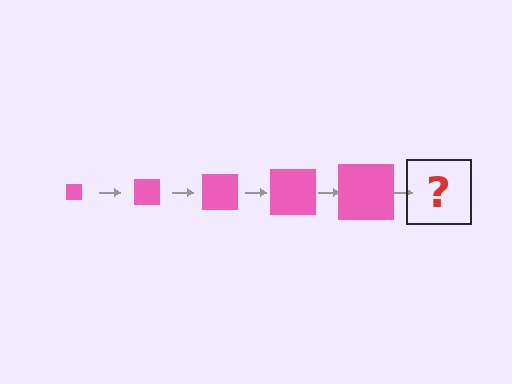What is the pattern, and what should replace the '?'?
The pattern is that the square gets progressively larger each step. The '?' should be a pink square, larger than the previous one.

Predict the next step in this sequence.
The next step is a pink square, larger than the previous one.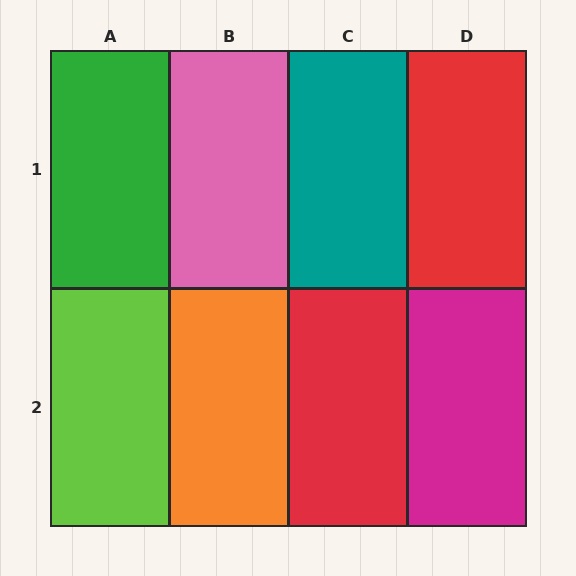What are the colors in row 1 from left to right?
Green, pink, teal, red.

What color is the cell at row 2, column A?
Lime.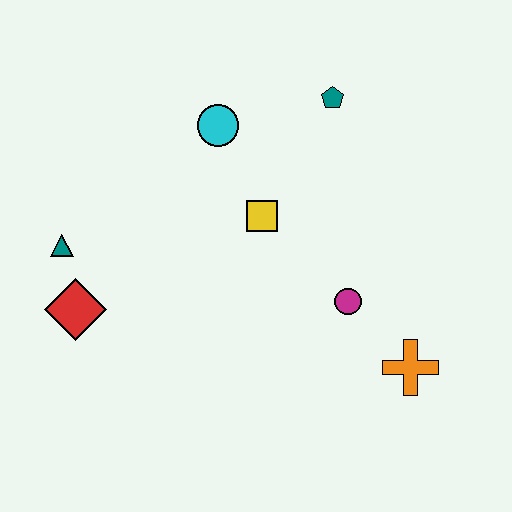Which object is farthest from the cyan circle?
The orange cross is farthest from the cyan circle.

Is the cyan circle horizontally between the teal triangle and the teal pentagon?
Yes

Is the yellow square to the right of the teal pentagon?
No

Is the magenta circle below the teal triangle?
Yes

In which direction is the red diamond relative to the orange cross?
The red diamond is to the left of the orange cross.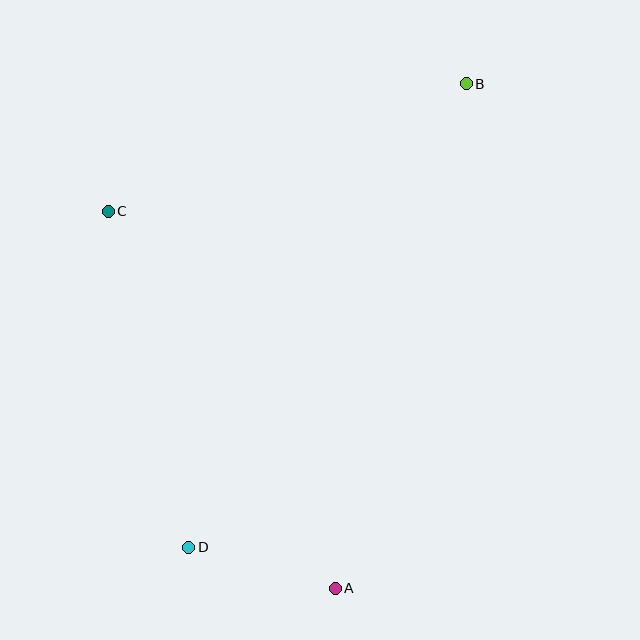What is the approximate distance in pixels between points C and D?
The distance between C and D is approximately 346 pixels.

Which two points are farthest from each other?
Points B and D are farthest from each other.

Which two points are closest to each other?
Points A and D are closest to each other.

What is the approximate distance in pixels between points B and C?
The distance between B and C is approximately 380 pixels.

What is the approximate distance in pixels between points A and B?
The distance between A and B is approximately 521 pixels.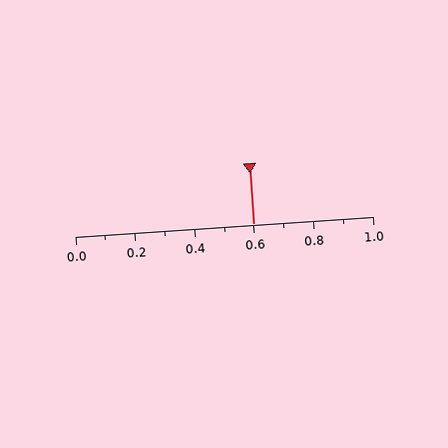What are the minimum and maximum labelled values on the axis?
The axis runs from 0.0 to 1.0.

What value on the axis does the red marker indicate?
The marker indicates approximately 0.6.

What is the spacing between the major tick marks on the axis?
The major ticks are spaced 0.2 apart.